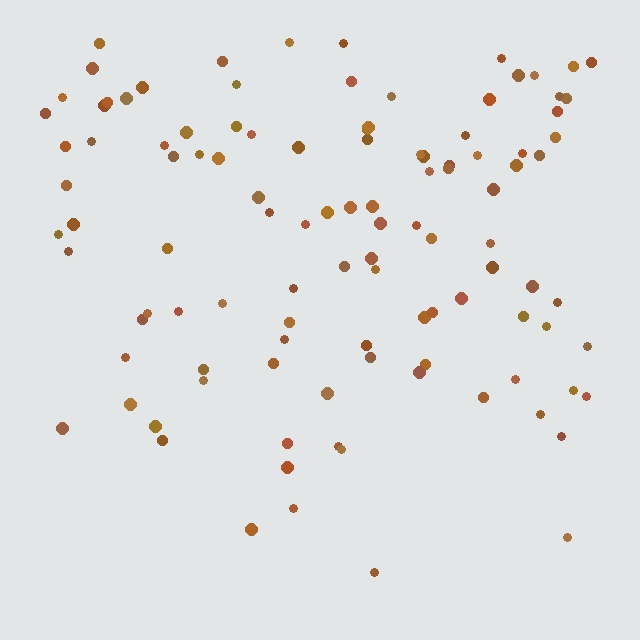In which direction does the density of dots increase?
From bottom to top, with the top side densest.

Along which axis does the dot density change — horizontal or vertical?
Vertical.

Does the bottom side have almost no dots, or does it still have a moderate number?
Still a moderate number, just noticeably fewer than the top.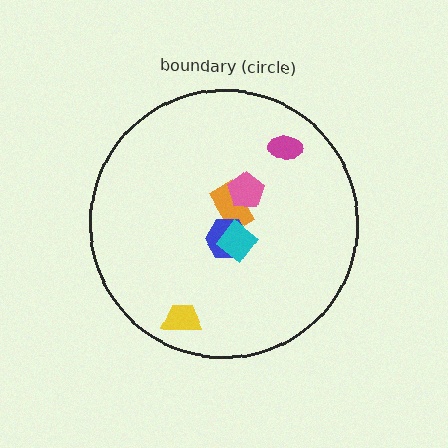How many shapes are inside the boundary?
6 inside, 0 outside.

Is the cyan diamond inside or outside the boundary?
Inside.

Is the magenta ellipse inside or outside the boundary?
Inside.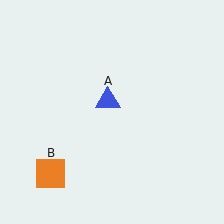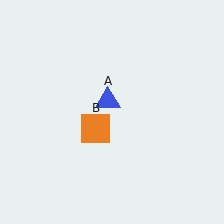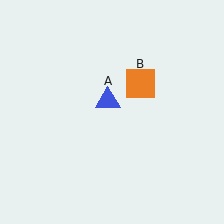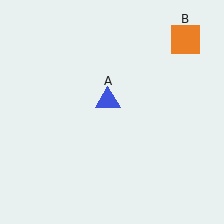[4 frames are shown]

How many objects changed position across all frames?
1 object changed position: orange square (object B).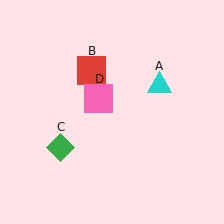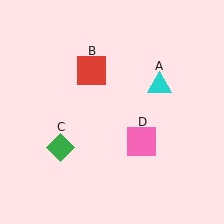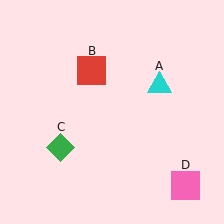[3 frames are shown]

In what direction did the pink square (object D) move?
The pink square (object D) moved down and to the right.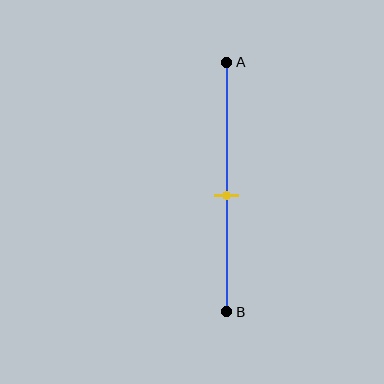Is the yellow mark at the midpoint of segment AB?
No, the mark is at about 55% from A, not at the 50% midpoint.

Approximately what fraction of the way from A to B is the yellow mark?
The yellow mark is approximately 55% of the way from A to B.